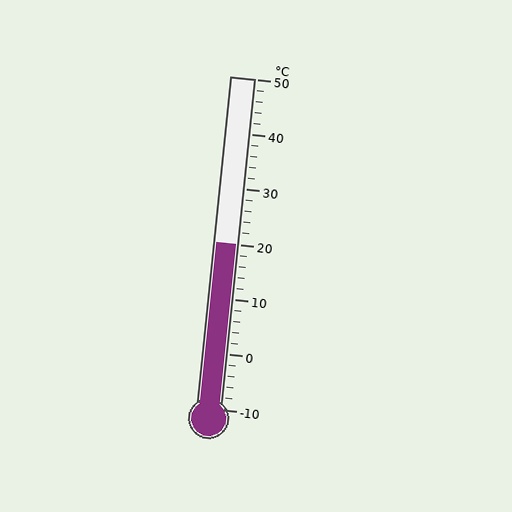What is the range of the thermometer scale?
The thermometer scale ranges from -10°C to 50°C.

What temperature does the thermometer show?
The thermometer shows approximately 20°C.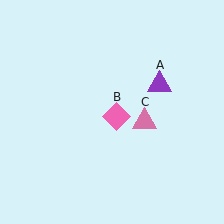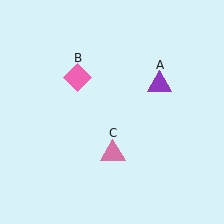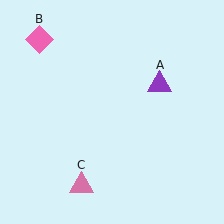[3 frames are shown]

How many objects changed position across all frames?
2 objects changed position: pink diamond (object B), pink triangle (object C).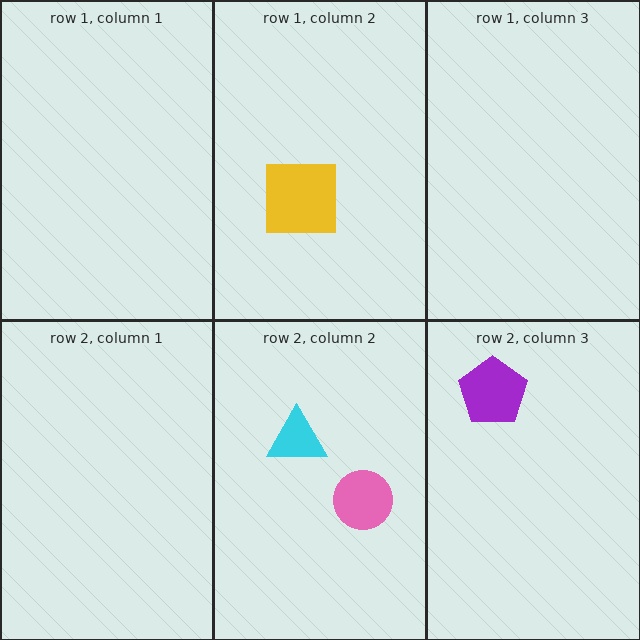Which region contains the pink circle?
The row 2, column 2 region.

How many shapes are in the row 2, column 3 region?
1.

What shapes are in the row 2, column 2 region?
The pink circle, the cyan triangle.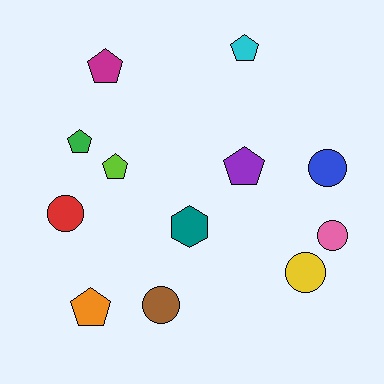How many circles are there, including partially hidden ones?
There are 5 circles.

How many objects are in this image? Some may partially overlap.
There are 12 objects.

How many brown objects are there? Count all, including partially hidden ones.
There is 1 brown object.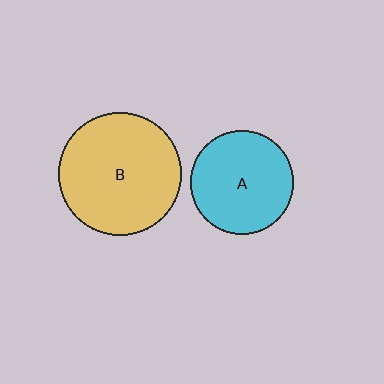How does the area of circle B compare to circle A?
Approximately 1.4 times.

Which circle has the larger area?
Circle B (yellow).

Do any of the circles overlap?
No, none of the circles overlap.